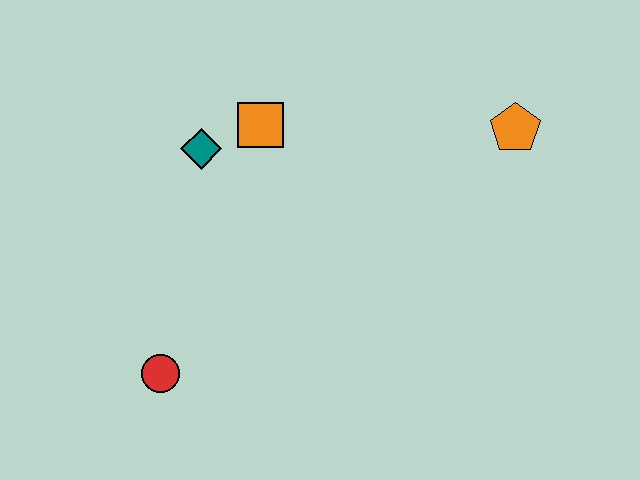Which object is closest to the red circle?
The teal diamond is closest to the red circle.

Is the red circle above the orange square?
No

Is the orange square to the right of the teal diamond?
Yes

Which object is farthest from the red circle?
The orange pentagon is farthest from the red circle.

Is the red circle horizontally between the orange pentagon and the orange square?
No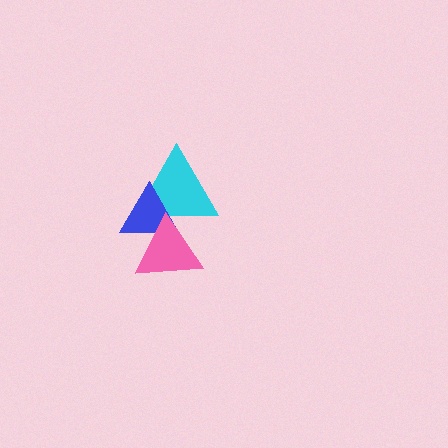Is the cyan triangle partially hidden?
Yes, it is partially covered by another shape.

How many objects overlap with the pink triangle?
2 objects overlap with the pink triangle.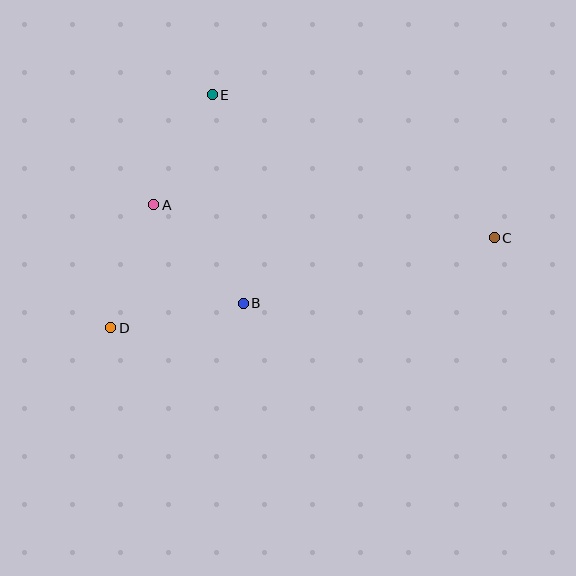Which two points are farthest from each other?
Points C and D are farthest from each other.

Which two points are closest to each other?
Points A and E are closest to each other.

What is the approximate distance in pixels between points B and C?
The distance between B and C is approximately 260 pixels.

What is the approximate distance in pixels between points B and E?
The distance between B and E is approximately 211 pixels.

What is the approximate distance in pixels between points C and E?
The distance between C and E is approximately 316 pixels.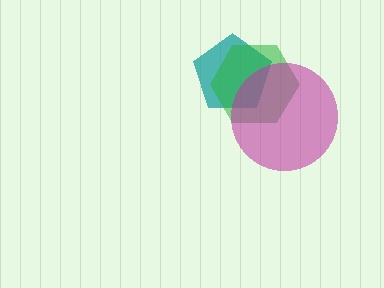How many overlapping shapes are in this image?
There are 3 overlapping shapes in the image.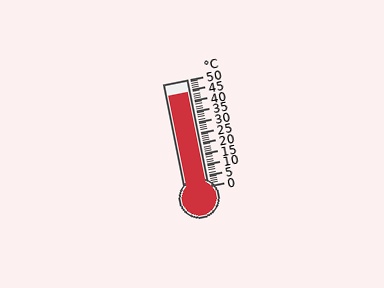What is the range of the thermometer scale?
The thermometer scale ranges from 0°C to 50°C.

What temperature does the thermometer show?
The thermometer shows approximately 44°C.